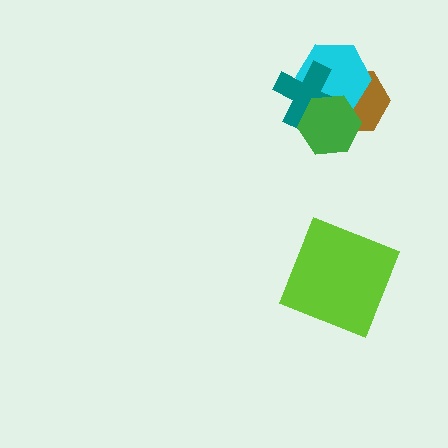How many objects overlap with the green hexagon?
3 objects overlap with the green hexagon.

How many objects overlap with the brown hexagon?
3 objects overlap with the brown hexagon.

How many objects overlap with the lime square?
0 objects overlap with the lime square.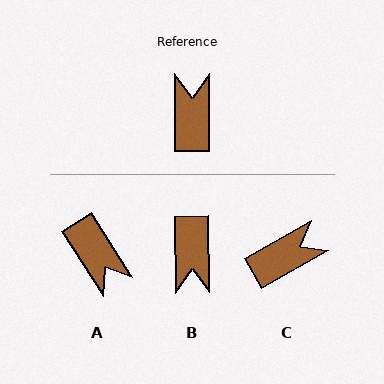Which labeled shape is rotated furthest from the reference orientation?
B, about 179 degrees away.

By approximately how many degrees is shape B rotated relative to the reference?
Approximately 179 degrees clockwise.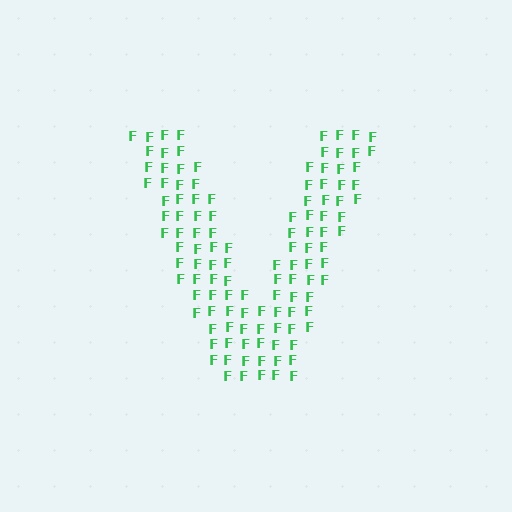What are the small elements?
The small elements are letter F's.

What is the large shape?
The large shape is the letter V.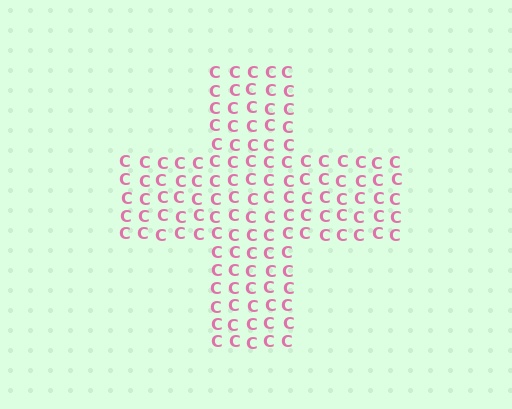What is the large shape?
The large shape is a cross.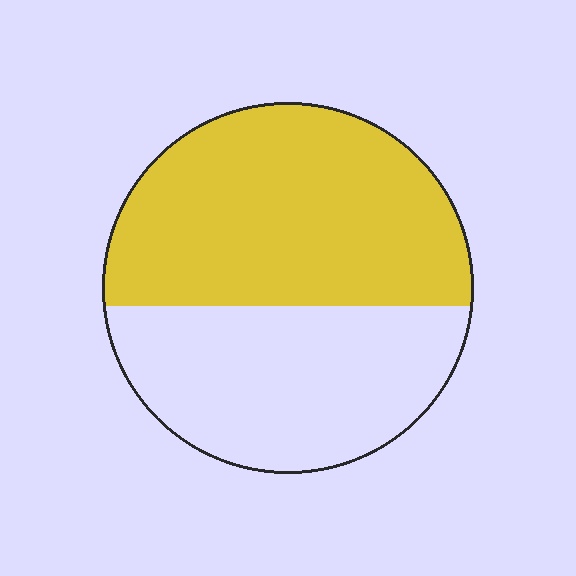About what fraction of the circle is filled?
About three fifths (3/5).